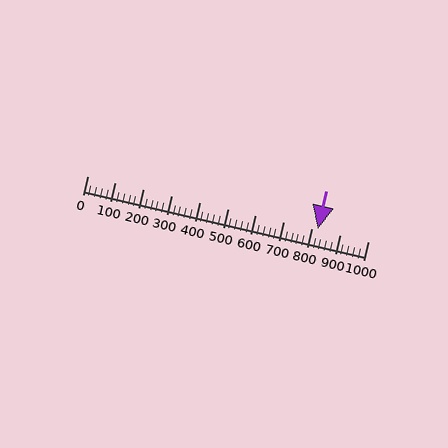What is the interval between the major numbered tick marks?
The major tick marks are spaced 100 units apart.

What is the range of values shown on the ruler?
The ruler shows values from 0 to 1000.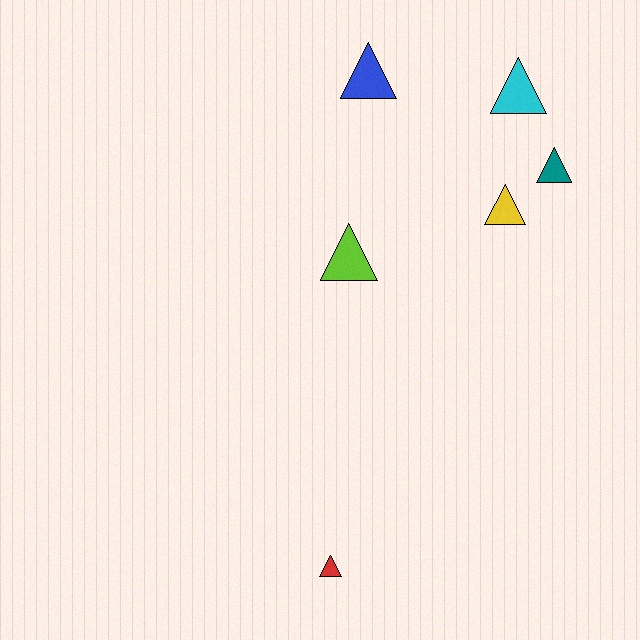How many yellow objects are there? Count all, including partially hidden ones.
There is 1 yellow object.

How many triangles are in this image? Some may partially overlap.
There are 6 triangles.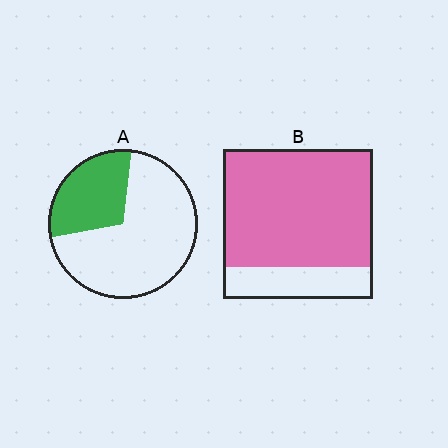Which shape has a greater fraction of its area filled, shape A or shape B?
Shape B.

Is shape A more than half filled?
No.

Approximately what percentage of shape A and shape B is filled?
A is approximately 30% and B is approximately 80%.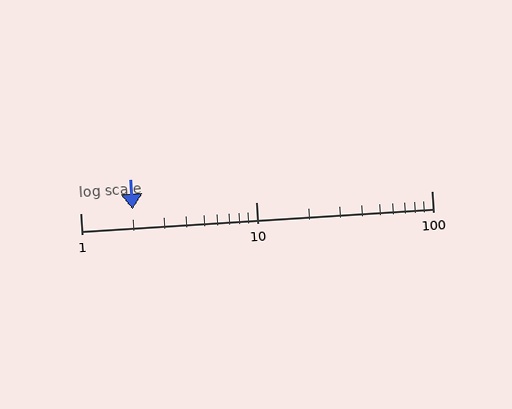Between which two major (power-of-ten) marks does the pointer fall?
The pointer is between 1 and 10.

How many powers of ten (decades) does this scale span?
The scale spans 2 decades, from 1 to 100.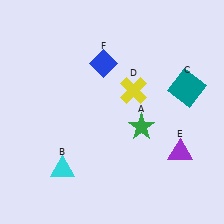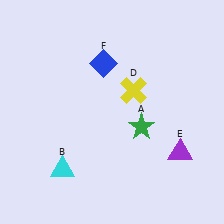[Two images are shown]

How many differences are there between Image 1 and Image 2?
There is 1 difference between the two images.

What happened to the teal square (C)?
The teal square (C) was removed in Image 2. It was in the top-right area of Image 1.